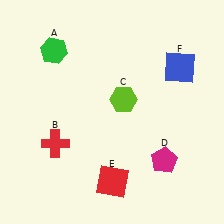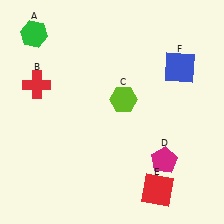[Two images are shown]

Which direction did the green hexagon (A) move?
The green hexagon (A) moved left.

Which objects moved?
The objects that moved are: the green hexagon (A), the red cross (B), the red square (E).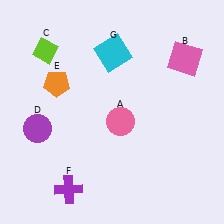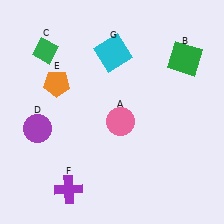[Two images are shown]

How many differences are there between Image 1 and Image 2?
There are 2 differences between the two images.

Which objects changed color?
B changed from pink to green. C changed from lime to green.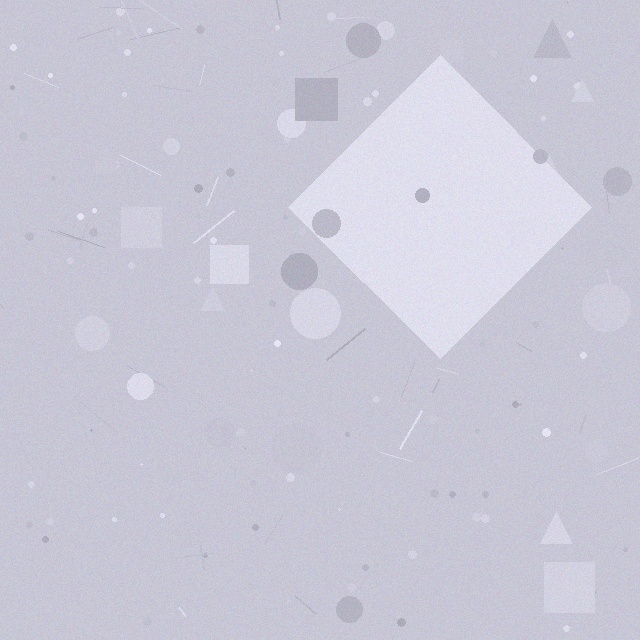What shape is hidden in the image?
A diamond is hidden in the image.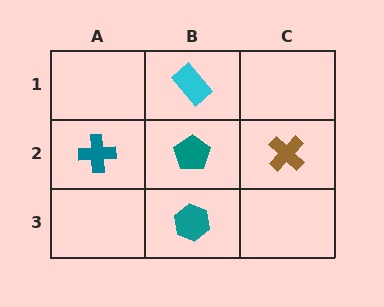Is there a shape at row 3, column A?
No, that cell is empty.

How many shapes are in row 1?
1 shape.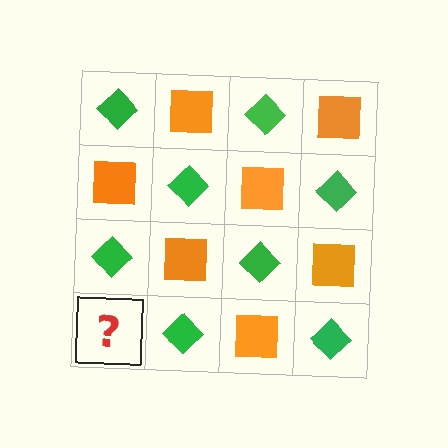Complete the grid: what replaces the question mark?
The question mark should be replaced with an orange square.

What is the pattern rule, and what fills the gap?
The rule is that it alternates green diamond and orange square in a checkerboard pattern. The gap should be filled with an orange square.